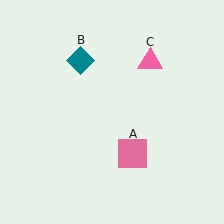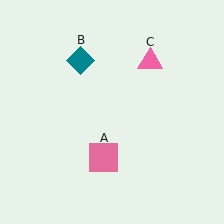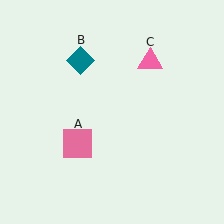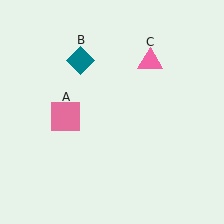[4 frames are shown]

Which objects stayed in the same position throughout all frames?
Teal diamond (object B) and pink triangle (object C) remained stationary.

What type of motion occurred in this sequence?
The pink square (object A) rotated clockwise around the center of the scene.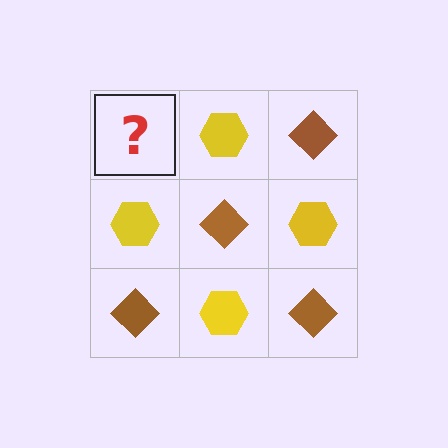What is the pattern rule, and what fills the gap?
The rule is that it alternates brown diamond and yellow hexagon in a checkerboard pattern. The gap should be filled with a brown diamond.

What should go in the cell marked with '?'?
The missing cell should contain a brown diamond.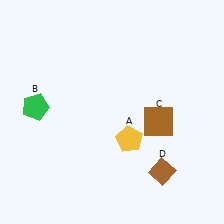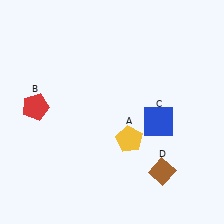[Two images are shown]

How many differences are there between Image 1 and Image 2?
There are 2 differences between the two images.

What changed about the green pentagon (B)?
In Image 1, B is green. In Image 2, it changed to red.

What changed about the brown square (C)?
In Image 1, C is brown. In Image 2, it changed to blue.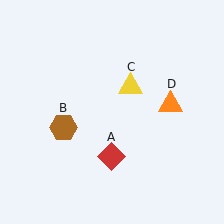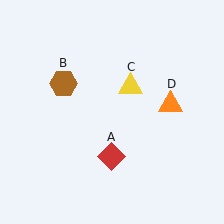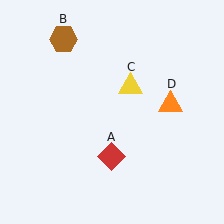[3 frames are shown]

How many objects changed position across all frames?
1 object changed position: brown hexagon (object B).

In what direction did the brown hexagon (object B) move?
The brown hexagon (object B) moved up.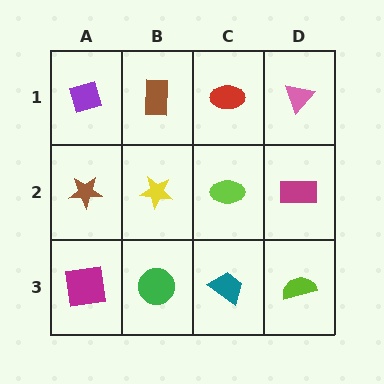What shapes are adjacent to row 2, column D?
A pink triangle (row 1, column D), a lime semicircle (row 3, column D), a lime ellipse (row 2, column C).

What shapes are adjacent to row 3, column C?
A lime ellipse (row 2, column C), a green circle (row 3, column B), a lime semicircle (row 3, column D).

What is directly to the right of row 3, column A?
A green circle.